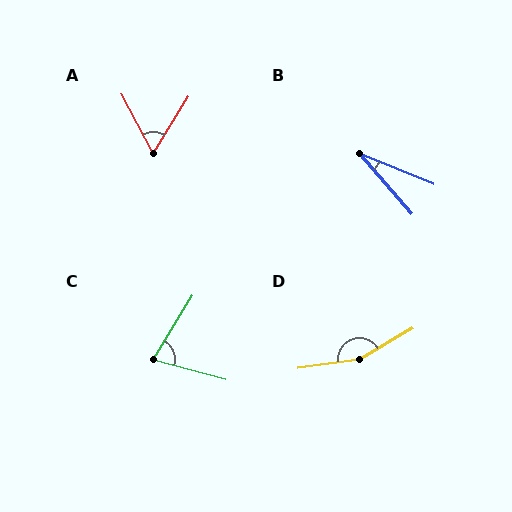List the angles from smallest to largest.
B (27°), A (59°), C (74°), D (157°).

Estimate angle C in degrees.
Approximately 74 degrees.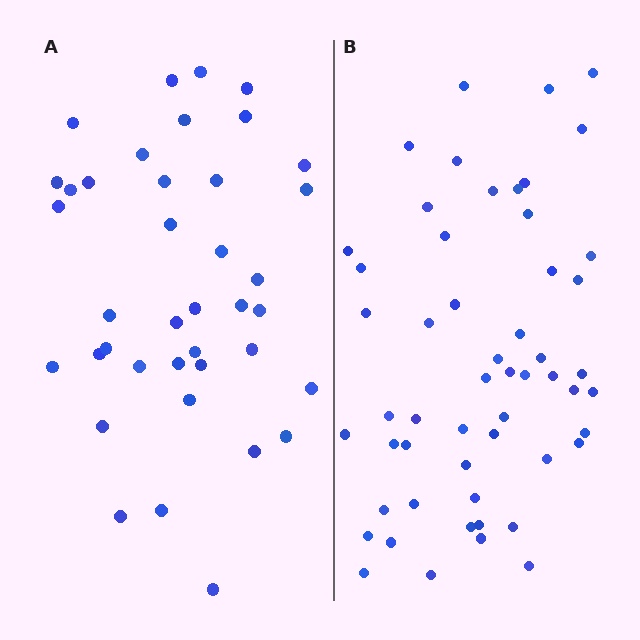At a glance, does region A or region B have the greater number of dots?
Region B (the right region) has more dots.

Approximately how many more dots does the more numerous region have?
Region B has approximately 15 more dots than region A.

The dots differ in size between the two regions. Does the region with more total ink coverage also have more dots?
No. Region A has more total ink coverage because its dots are larger, but region B actually contains more individual dots. Total area can be misleading — the number of items is what matters here.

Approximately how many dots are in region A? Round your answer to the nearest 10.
About 40 dots. (The exact count is 39, which rounds to 40.)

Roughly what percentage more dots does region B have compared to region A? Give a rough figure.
About 40% more.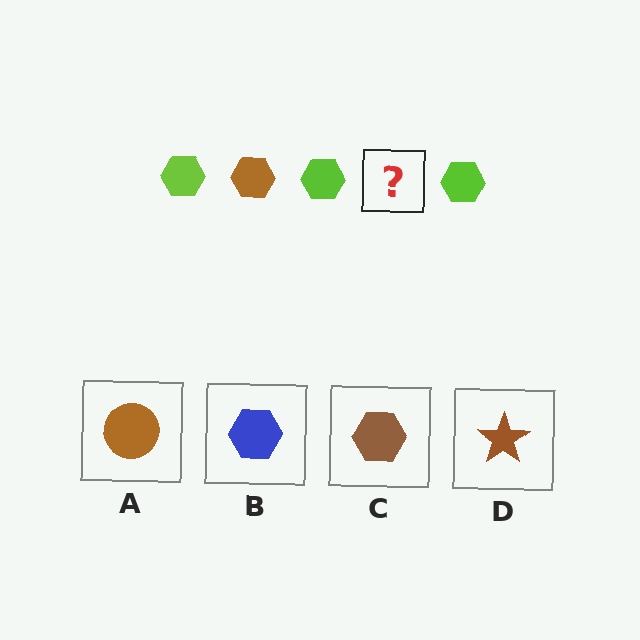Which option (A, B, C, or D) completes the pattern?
C.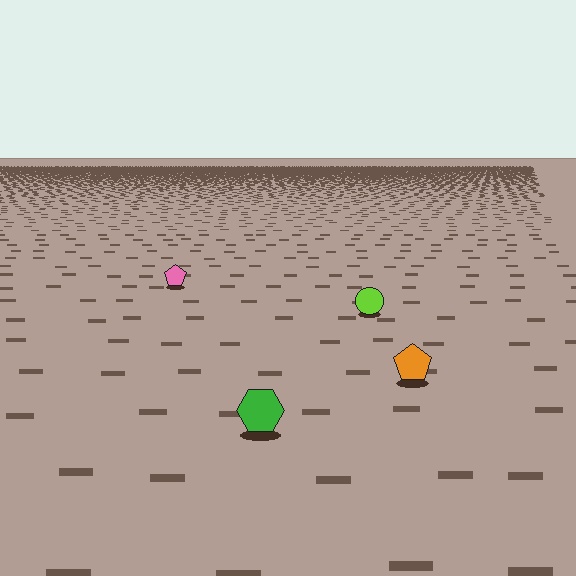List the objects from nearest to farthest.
From nearest to farthest: the green hexagon, the orange pentagon, the lime circle, the pink pentagon.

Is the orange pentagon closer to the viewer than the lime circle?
Yes. The orange pentagon is closer — you can tell from the texture gradient: the ground texture is coarser near it.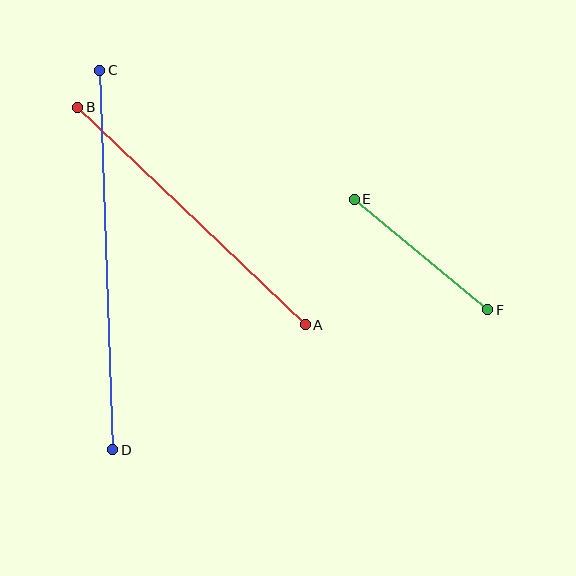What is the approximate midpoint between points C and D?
The midpoint is at approximately (106, 260) pixels.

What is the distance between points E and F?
The distance is approximately 173 pixels.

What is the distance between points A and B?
The distance is approximately 315 pixels.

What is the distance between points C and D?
The distance is approximately 379 pixels.